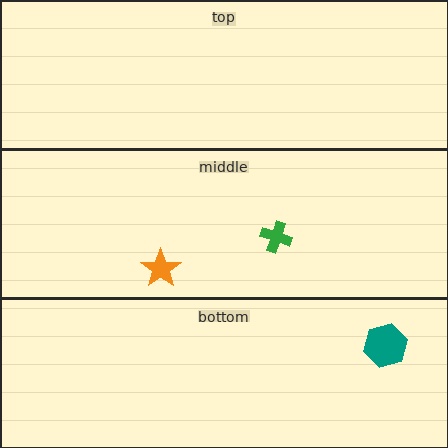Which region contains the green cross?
The middle region.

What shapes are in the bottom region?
The teal hexagon.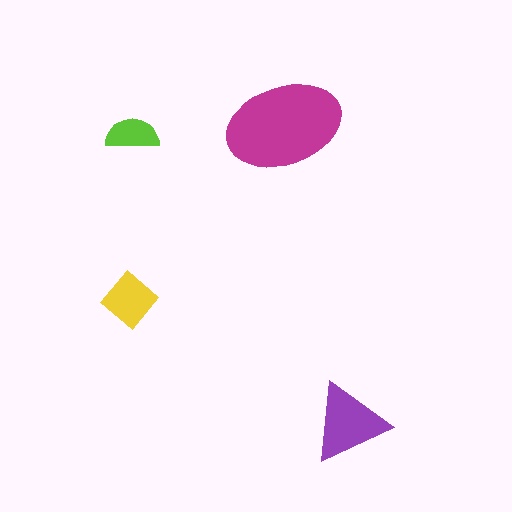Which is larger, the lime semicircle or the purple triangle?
The purple triangle.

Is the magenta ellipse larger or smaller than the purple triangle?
Larger.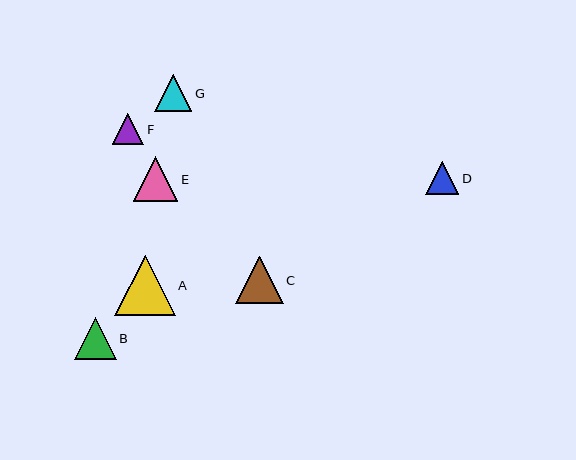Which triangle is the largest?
Triangle A is the largest with a size of approximately 61 pixels.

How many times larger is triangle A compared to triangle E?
Triangle A is approximately 1.4 times the size of triangle E.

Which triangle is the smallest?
Triangle F is the smallest with a size of approximately 31 pixels.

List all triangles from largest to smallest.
From largest to smallest: A, C, E, B, G, D, F.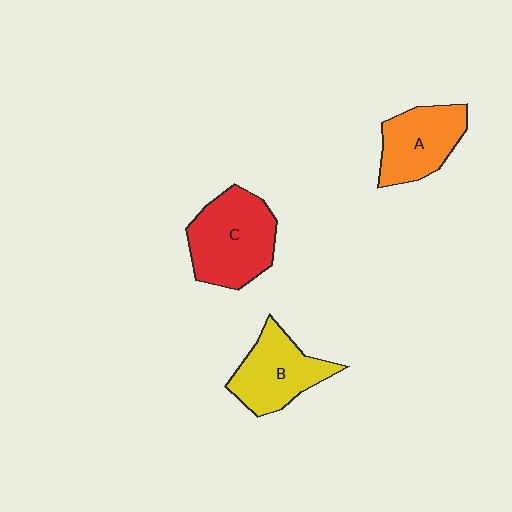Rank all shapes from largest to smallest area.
From largest to smallest: C (red), B (yellow), A (orange).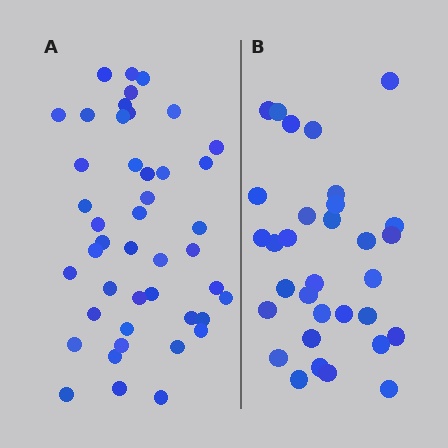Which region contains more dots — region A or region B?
Region A (the left region) has more dots.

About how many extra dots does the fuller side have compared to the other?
Region A has roughly 12 or so more dots than region B.